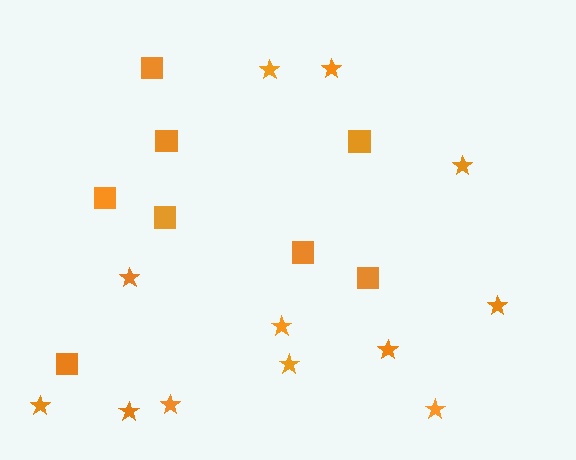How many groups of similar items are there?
There are 2 groups: one group of squares (8) and one group of stars (12).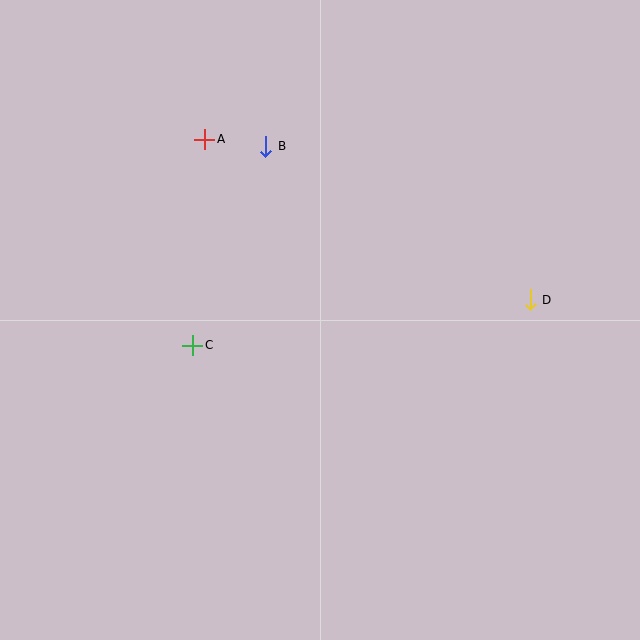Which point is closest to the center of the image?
Point C at (193, 345) is closest to the center.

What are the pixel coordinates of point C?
Point C is at (193, 345).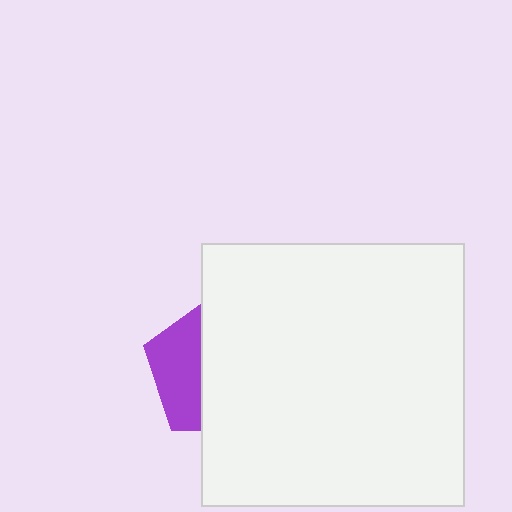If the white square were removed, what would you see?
You would see the complete purple pentagon.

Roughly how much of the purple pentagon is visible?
A small part of it is visible (roughly 36%).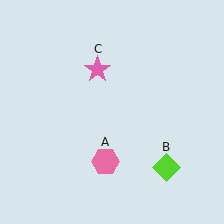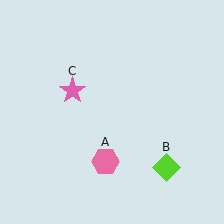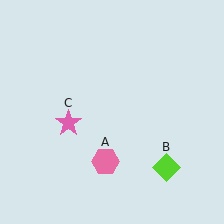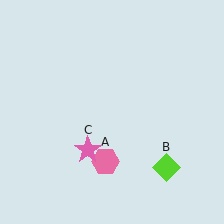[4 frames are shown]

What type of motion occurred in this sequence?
The pink star (object C) rotated counterclockwise around the center of the scene.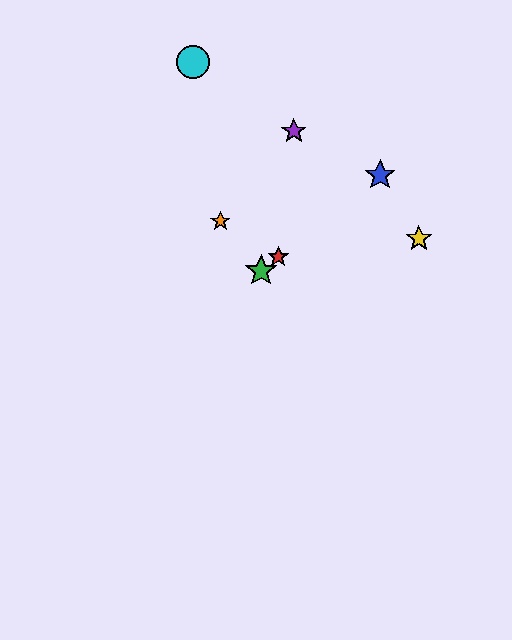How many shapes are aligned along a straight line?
3 shapes (the red star, the blue star, the green star) are aligned along a straight line.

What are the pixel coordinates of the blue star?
The blue star is at (380, 175).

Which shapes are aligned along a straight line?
The red star, the blue star, the green star are aligned along a straight line.